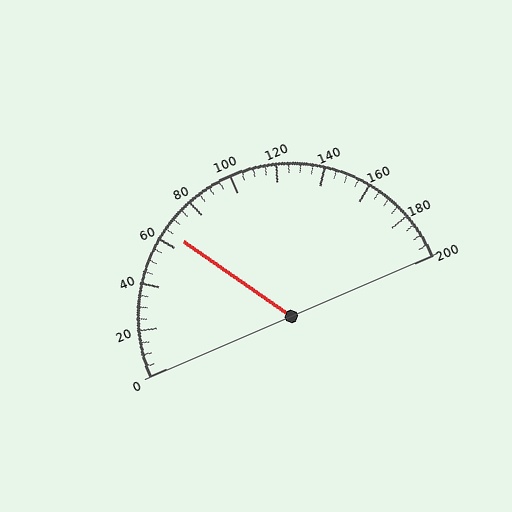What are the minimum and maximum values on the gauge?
The gauge ranges from 0 to 200.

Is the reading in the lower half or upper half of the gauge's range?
The reading is in the lower half of the range (0 to 200).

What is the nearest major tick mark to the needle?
The nearest major tick mark is 60.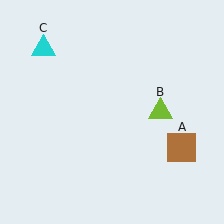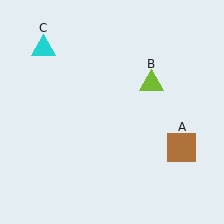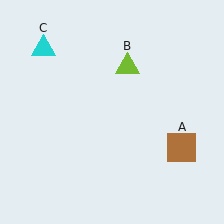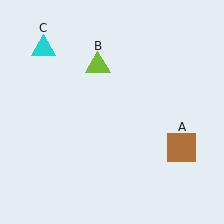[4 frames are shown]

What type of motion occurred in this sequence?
The lime triangle (object B) rotated counterclockwise around the center of the scene.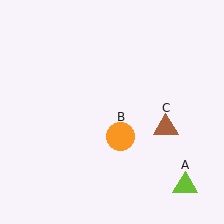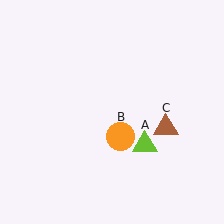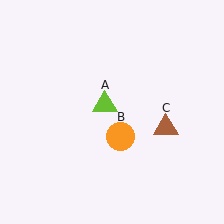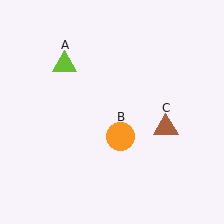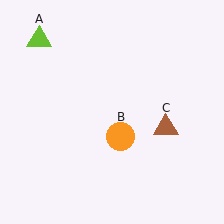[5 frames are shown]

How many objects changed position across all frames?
1 object changed position: lime triangle (object A).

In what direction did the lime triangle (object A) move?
The lime triangle (object A) moved up and to the left.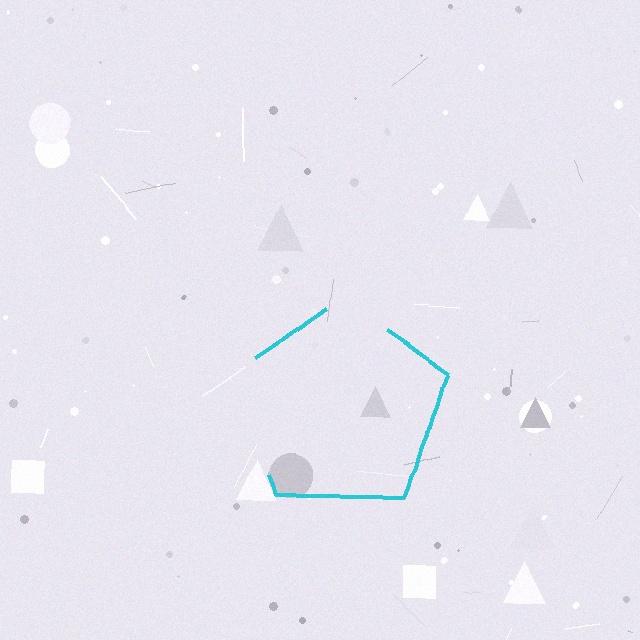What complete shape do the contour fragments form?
The contour fragments form a pentagon.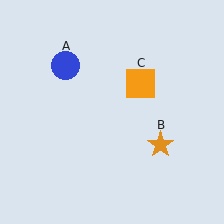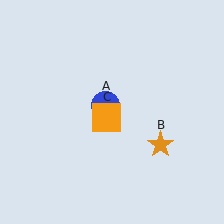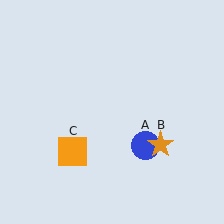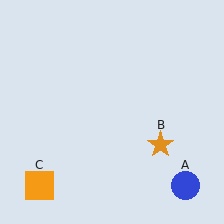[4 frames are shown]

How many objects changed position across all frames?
2 objects changed position: blue circle (object A), orange square (object C).